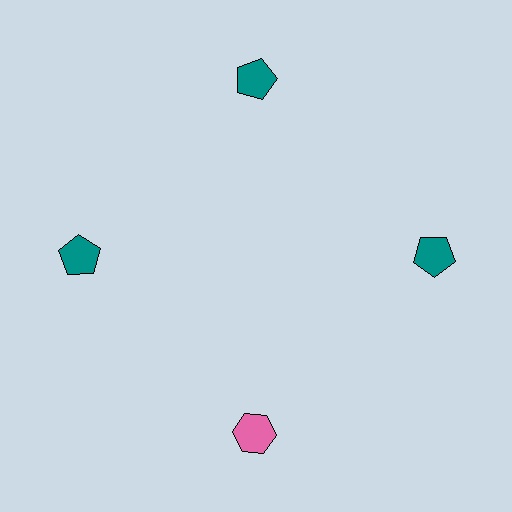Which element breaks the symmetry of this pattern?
The pink hexagon at roughly the 6 o'clock position breaks the symmetry. All other shapes are teal pentagons.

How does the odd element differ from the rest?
It differs in both color (pink instead of teal) and shape (hexagon instead of pentagon).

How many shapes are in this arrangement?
There are 4 shapes arranged in a ring pattern.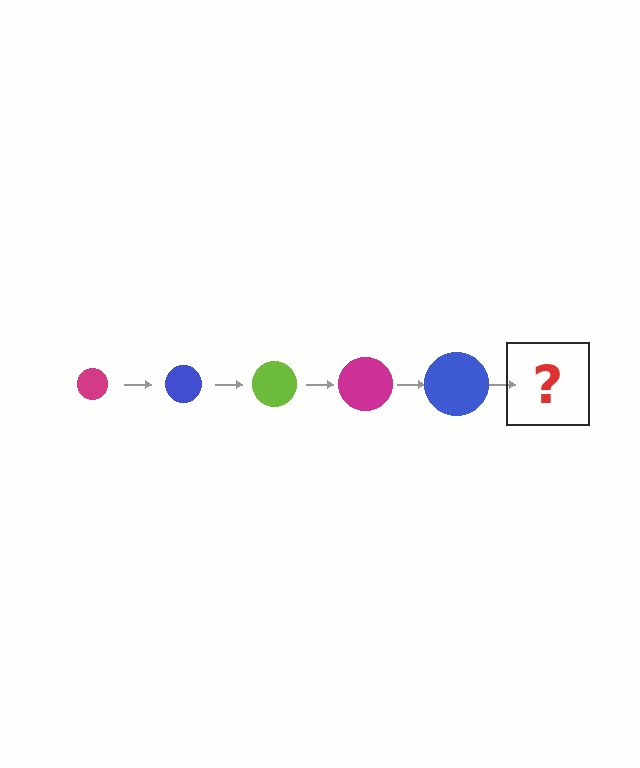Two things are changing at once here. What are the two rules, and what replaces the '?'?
The two rules are that the circle grows larger each step and the color cycles through magenta, blue, and lime. The '?' should be a lime circle, larger than the previous one.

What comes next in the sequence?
The next element should be a lime circle, larger than the previous one.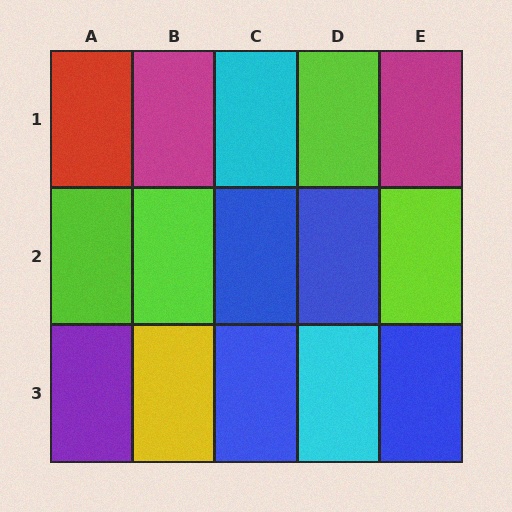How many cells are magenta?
2 cells are magenta.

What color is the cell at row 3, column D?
Cyan.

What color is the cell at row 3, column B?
Yellow.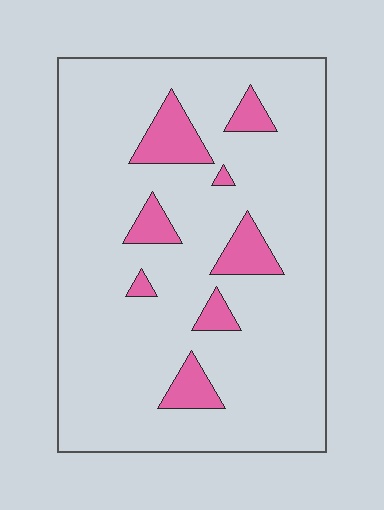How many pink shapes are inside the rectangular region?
8.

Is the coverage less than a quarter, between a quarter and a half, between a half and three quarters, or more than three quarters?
Less than a quarter.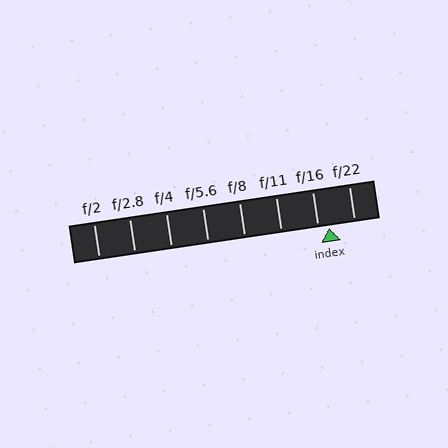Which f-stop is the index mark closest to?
The index mark is closest to f/16.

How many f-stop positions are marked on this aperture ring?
There are 8 f-stop positions marked.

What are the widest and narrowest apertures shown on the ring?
The widest aperture shown is f/2 and the narrowest is f/22.